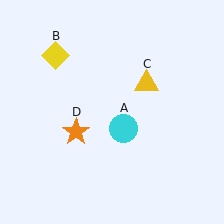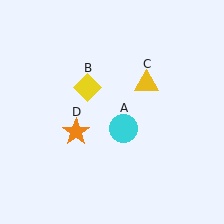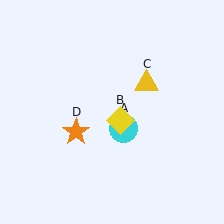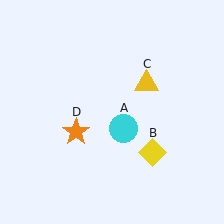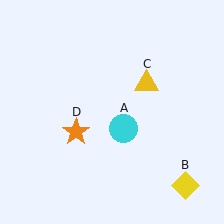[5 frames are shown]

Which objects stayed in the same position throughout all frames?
Cyan circle (object A) and yellow triangle (object C) and orange star (object D) remained stationary.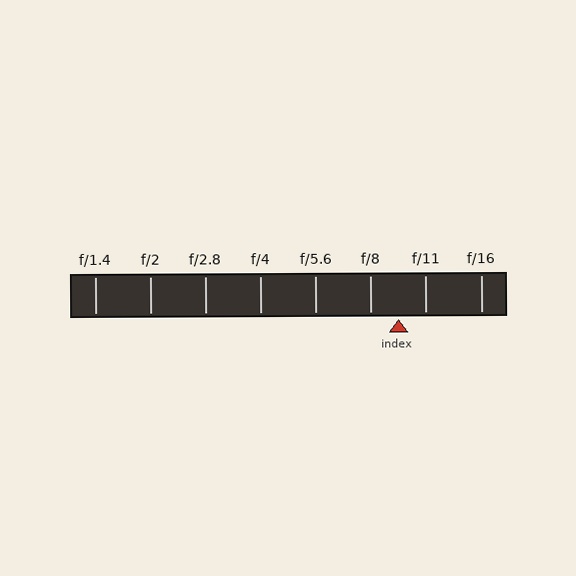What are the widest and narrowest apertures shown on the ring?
The widest aperture shown is f/1.4 and the narrowest is f/16.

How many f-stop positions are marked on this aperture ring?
There are 8 f-stop positions marked.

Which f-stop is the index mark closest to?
The index mark is closest to f/11.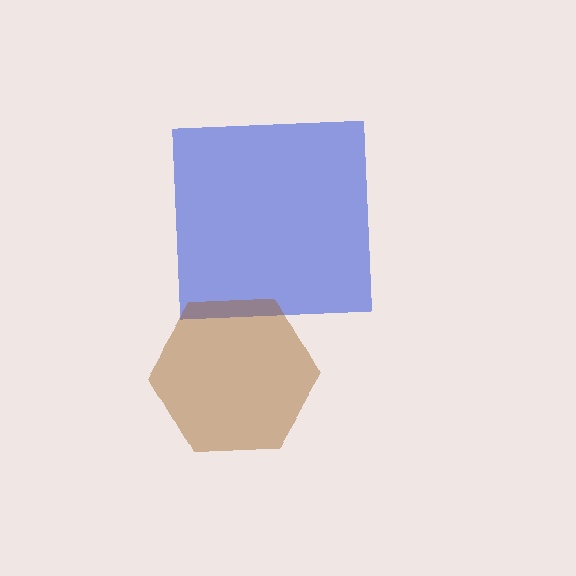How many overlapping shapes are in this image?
There are 2 overlapping shapes in the image.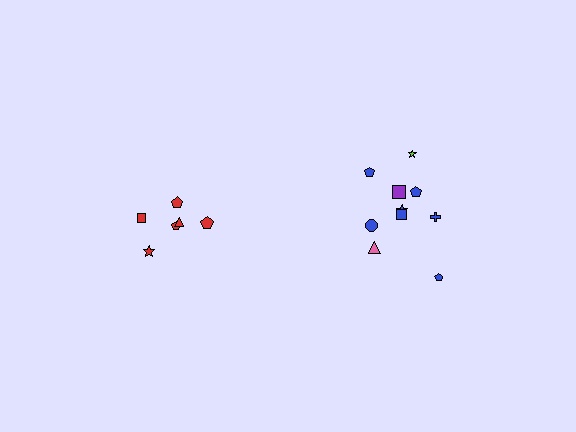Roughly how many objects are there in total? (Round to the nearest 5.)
Roughly 15 objects in total.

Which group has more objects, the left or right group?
The right group.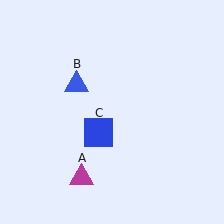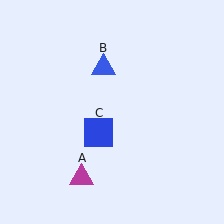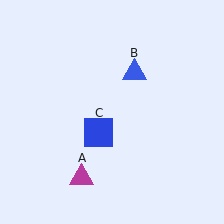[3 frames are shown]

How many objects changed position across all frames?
1 object changed position: blue triangle (object B).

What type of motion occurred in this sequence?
The blue triangle (object B) rotated clockwise around the center of the scene.